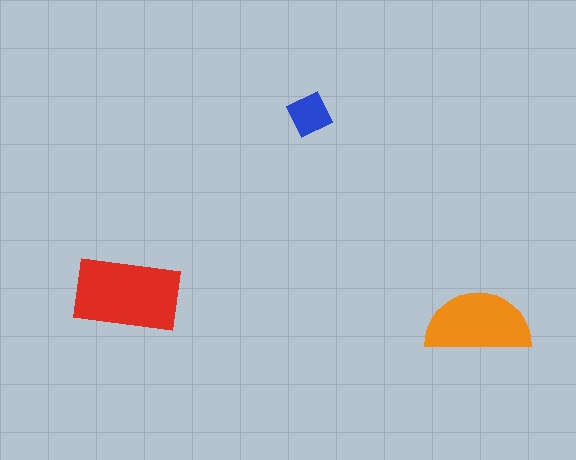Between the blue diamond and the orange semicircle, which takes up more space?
The orange semicircle.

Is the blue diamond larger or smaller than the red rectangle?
Smaller.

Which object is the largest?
The red rectangle.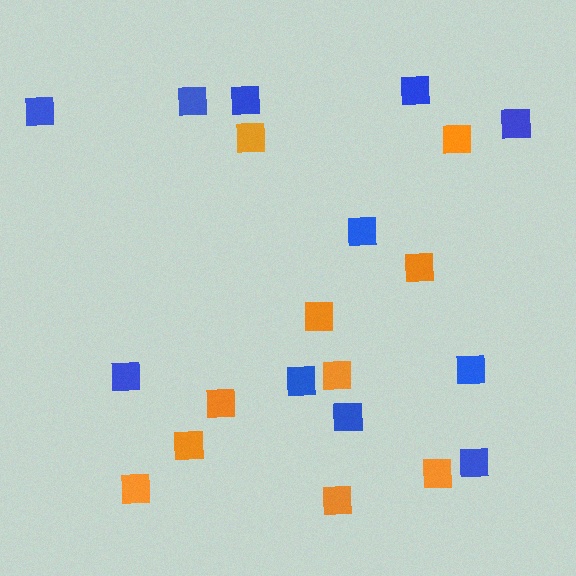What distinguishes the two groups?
There are 2 groups: one group of blue squares (11) and one group of orange squares (10).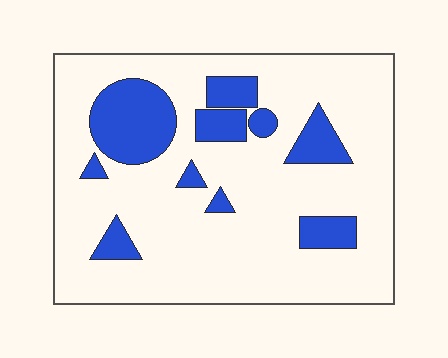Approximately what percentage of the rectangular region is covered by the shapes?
Approximately 20%.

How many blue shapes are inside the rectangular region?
10.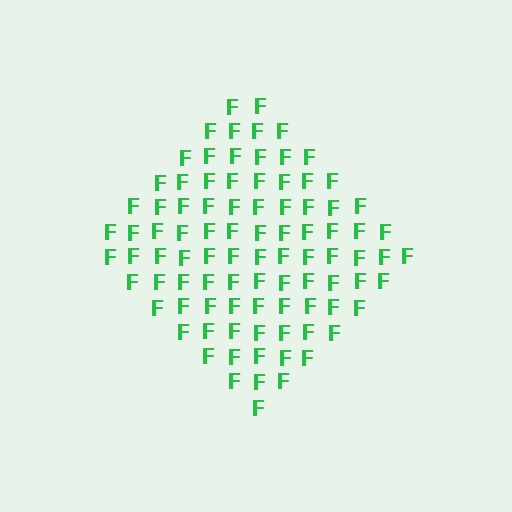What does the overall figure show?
The overall figure shows a diamond.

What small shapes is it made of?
It is made of small letter F's.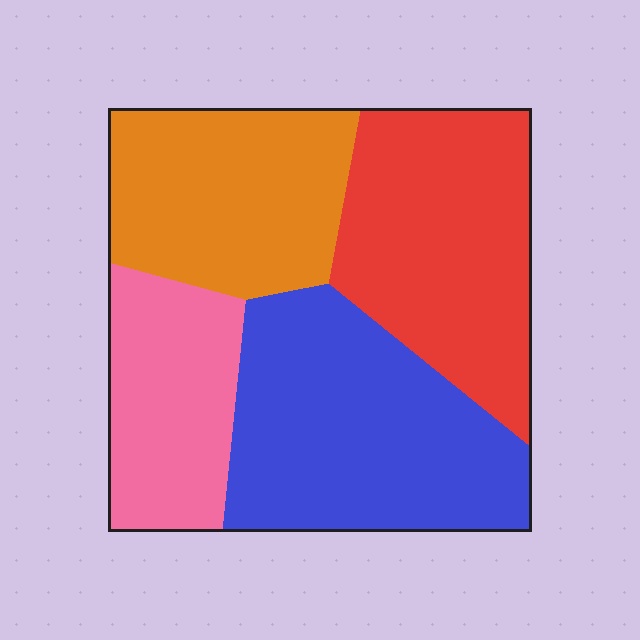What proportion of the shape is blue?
Blue covers about 30% of the shape.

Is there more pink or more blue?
Blue.